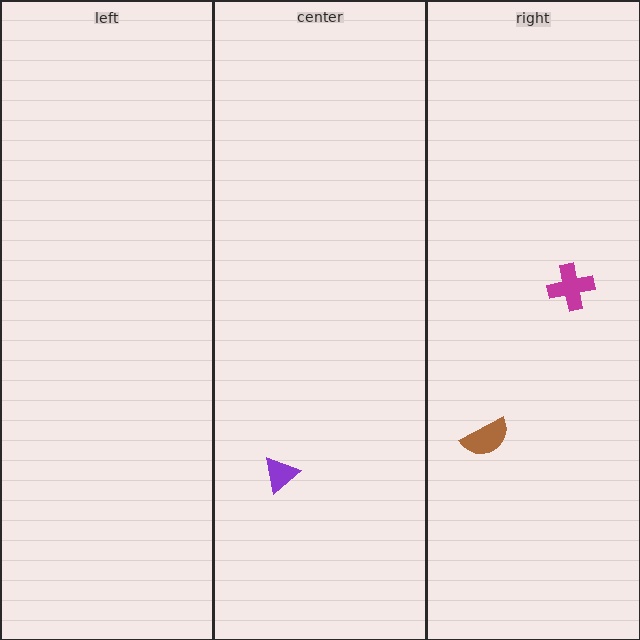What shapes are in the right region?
The brown semicircle, the magenta cross.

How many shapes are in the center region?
1.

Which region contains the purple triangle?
The center region.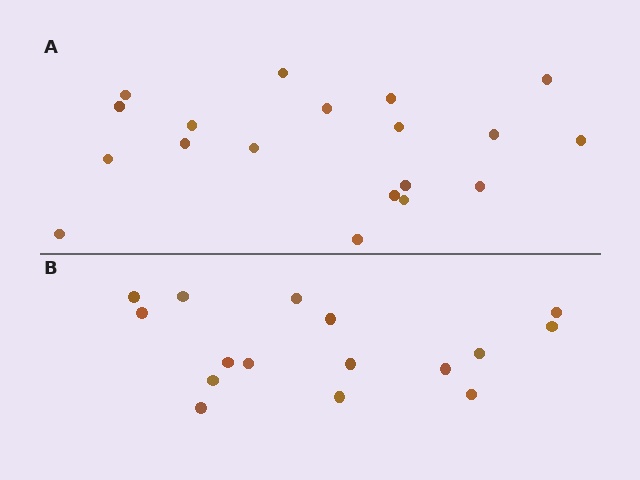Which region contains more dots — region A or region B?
Region A (the top region) has more dots.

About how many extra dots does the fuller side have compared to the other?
Region A has just a few more — roughly 2 or 3 more dots than region B.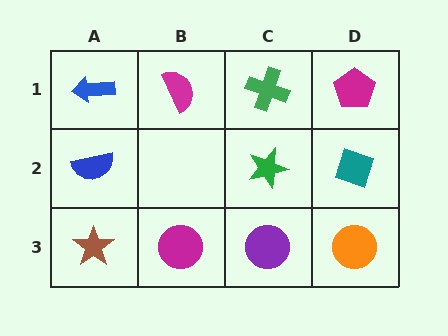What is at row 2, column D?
A teal diamond.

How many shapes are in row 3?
4 shapes.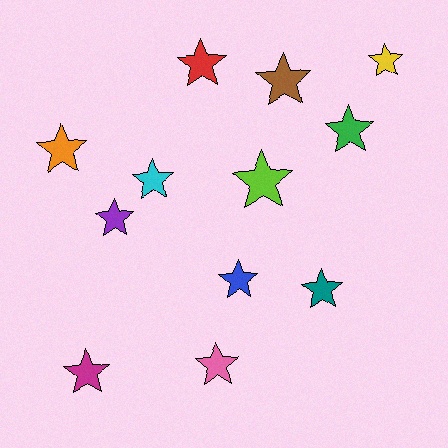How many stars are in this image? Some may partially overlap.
There are 12 stars.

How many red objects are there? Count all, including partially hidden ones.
There is 1 red object.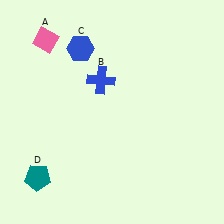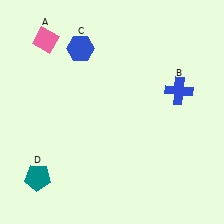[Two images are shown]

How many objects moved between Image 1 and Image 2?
1 object moved between the two images.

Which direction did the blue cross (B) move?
The blue cross (B) moved right.